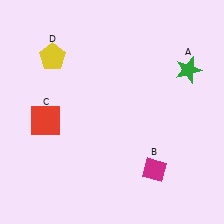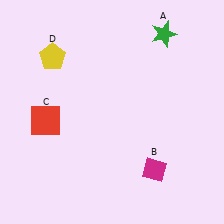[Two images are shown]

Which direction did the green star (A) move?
The green star (A) moved up.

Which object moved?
The green star (A) moved up.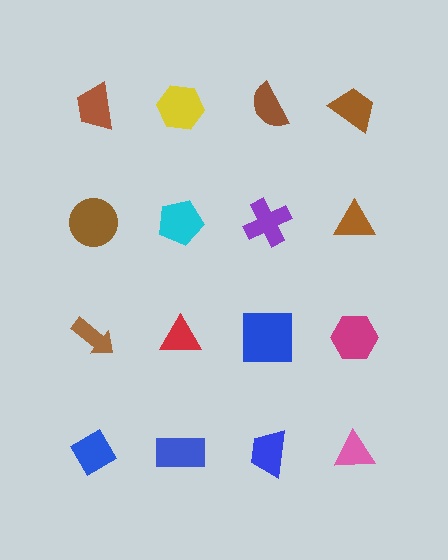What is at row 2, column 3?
A purple cross.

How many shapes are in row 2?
4 shapes.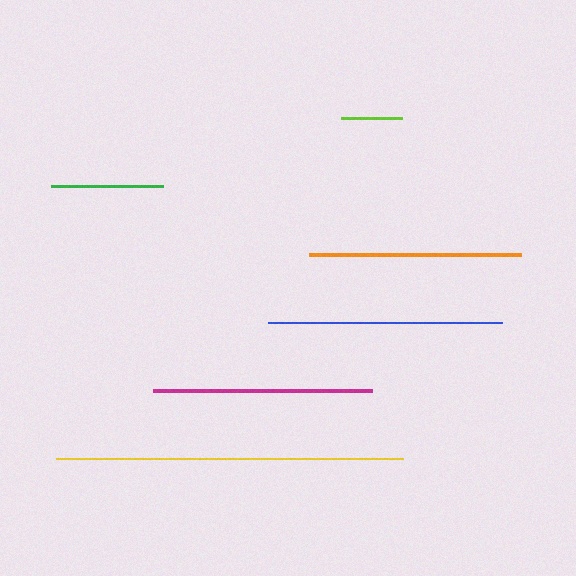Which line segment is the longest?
The yellow line is the longest at approximately 346 pixels.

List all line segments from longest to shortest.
From longest to shortest: yellow, blue, magenta, orange, green, lime.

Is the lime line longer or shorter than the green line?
The green line is longer than the lime line.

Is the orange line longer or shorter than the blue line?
The blue line is longer than the orange line.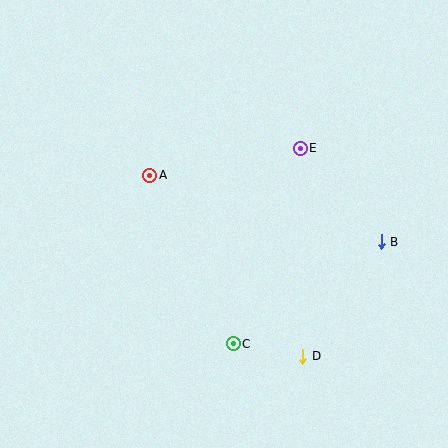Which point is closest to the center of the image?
Point A at (150, 175) is closest to the center.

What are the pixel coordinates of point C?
Point C is at (233, 344).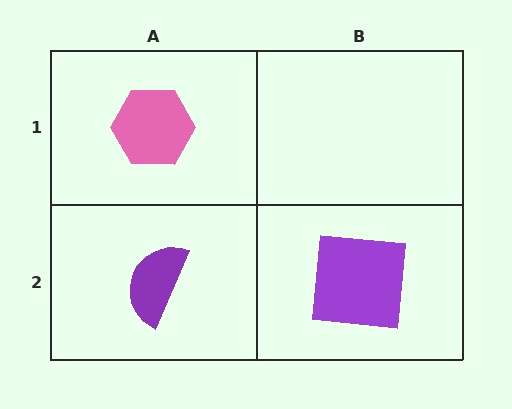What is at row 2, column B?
A purple square.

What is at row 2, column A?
A purple semicircle.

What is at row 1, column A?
A pink hexagon.